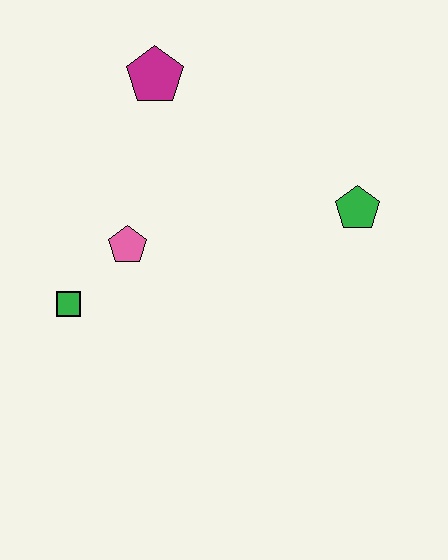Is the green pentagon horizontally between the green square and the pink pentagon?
No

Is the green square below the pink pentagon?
Yes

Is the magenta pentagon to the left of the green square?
No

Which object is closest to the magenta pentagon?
The pink pentagon is closest to the magenta pentagon.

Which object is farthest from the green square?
The green pentagon is farthest from the green square.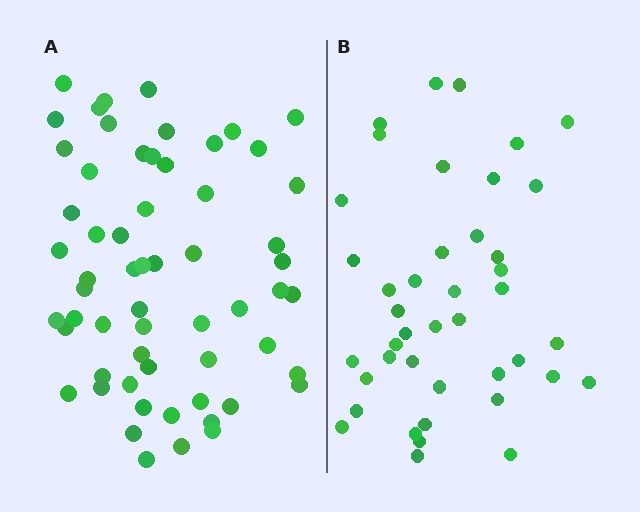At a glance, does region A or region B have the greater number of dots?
Region A (the left region) has more dots.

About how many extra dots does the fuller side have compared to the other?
Region A has approximately 20 more dots than region B.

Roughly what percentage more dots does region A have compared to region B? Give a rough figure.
About 45% more.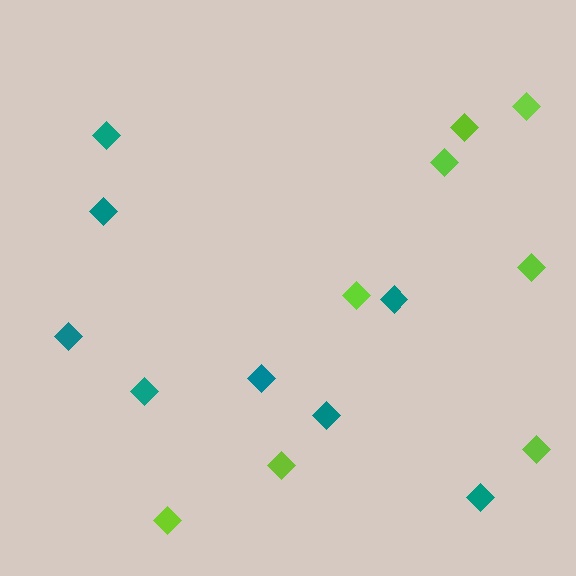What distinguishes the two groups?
There are 2 groups: one group of teal diamonds (8) and one group of lime diamonds (8).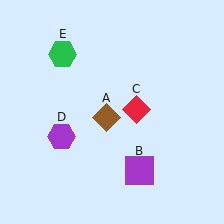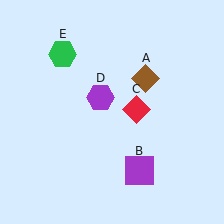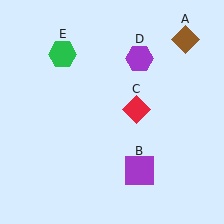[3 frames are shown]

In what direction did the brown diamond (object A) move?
The brown diamond (object A) moved up and to the right.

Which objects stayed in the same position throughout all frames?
Purple square (object B) and red diamond (object C) and green hexagon (object E) remained stationary.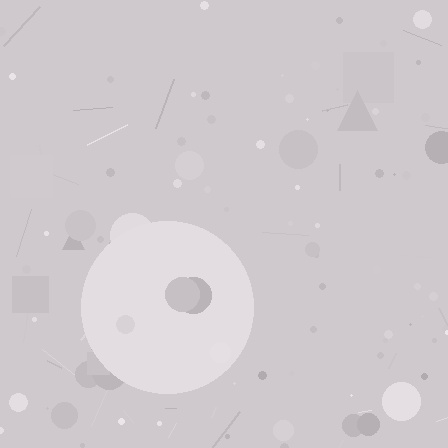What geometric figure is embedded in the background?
A circle is embedded in the background.